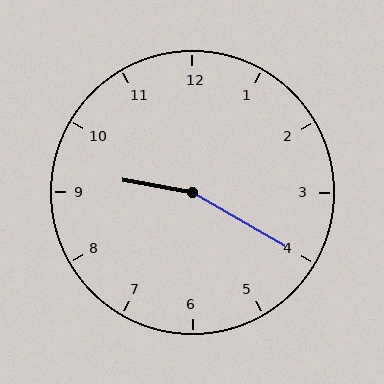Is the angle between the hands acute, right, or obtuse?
It is obtuse.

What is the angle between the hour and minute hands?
Approximately 160 degrees.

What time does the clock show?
9:20.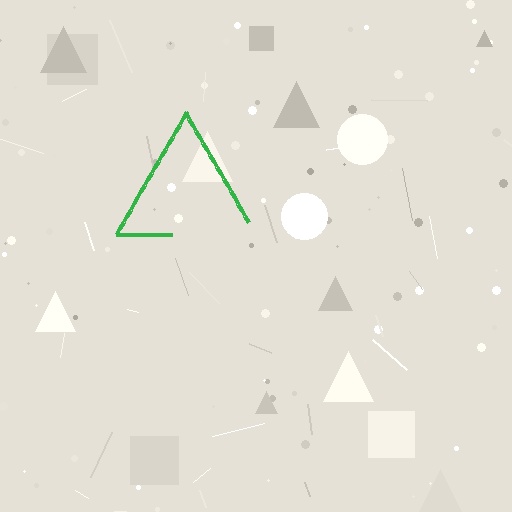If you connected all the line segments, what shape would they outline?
They would outline a triangle.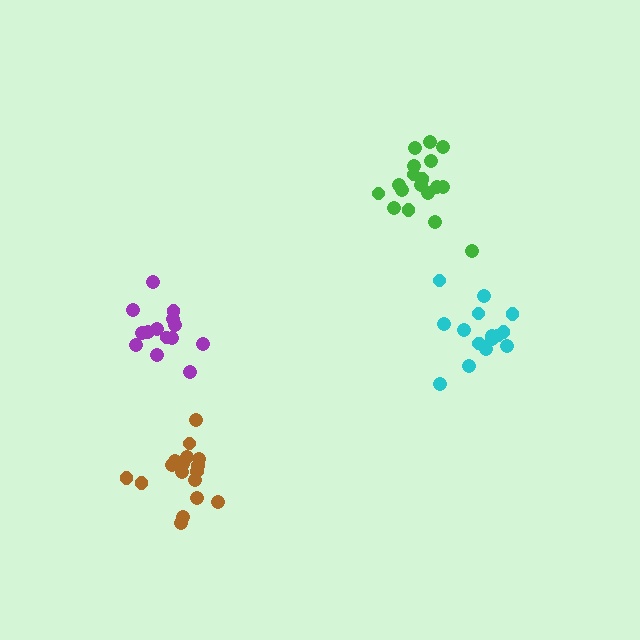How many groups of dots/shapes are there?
There are 4 groups.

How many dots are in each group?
Group 1: 18 dots, Group 2: 17 dots, Group 3: 15 dots, Group 4: 14 dots (64 total).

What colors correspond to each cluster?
The clusters are colored: green, brown, cyan, purple.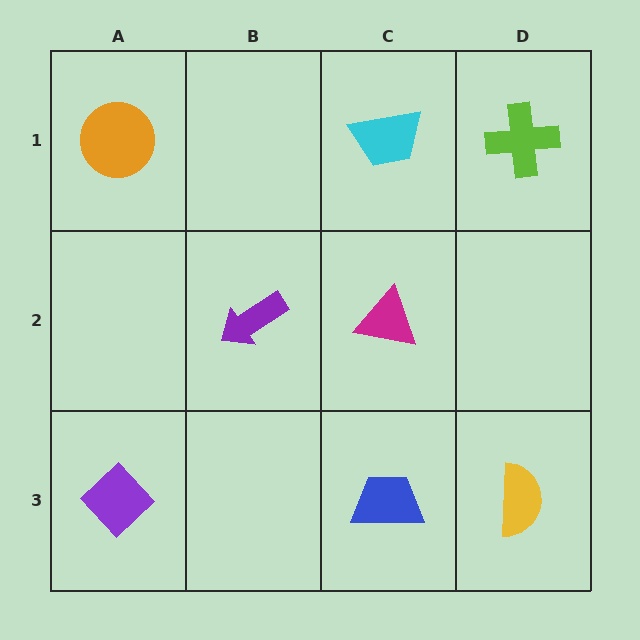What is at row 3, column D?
A yellow semicircle.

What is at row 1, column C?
A cyan trapezoid.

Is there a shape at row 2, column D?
No, that cell is empty.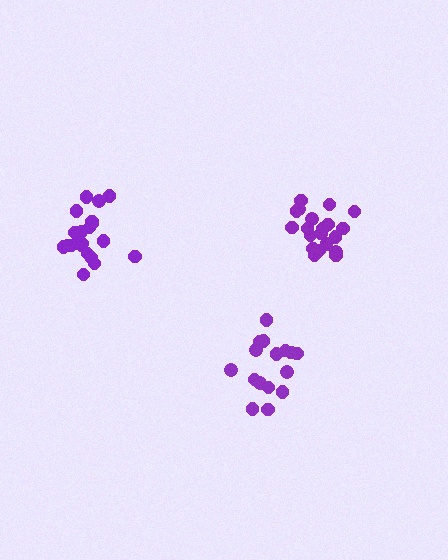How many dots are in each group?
Group 1: 16 dots, Group 2: 20 dots, Group 3: 21 dots (57 total).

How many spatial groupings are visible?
There are 3 spatial groupings.